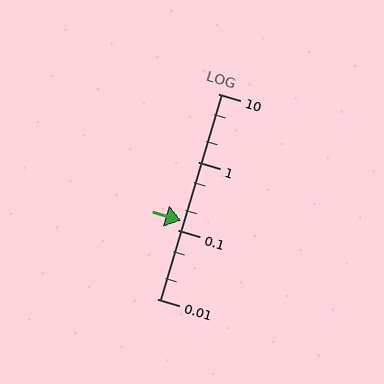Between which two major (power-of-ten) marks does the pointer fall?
The pointer is between 0.1 and 1.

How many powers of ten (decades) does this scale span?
The scale spans 3 decades, from 0.01 to 10.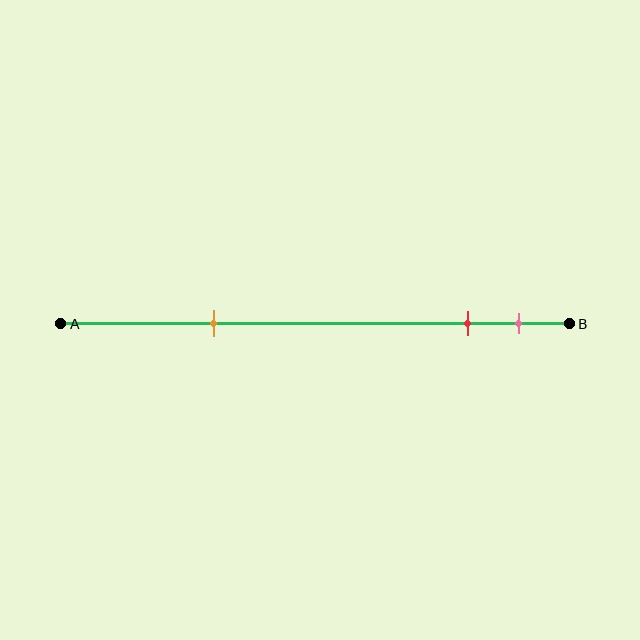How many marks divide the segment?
There are 3 marks dividing the segment.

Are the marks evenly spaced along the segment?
No, the marks are not evenly spaced.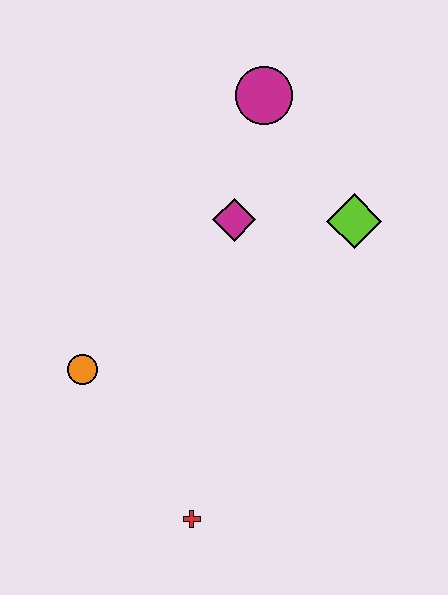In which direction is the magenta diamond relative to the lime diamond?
The magenta diamond is to the left of the lime diamond.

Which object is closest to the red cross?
The orange circle is closest to the red cross.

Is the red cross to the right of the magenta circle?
No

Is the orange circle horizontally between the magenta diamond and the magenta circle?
No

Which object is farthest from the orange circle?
The magenta circle is farthest from the orange circle.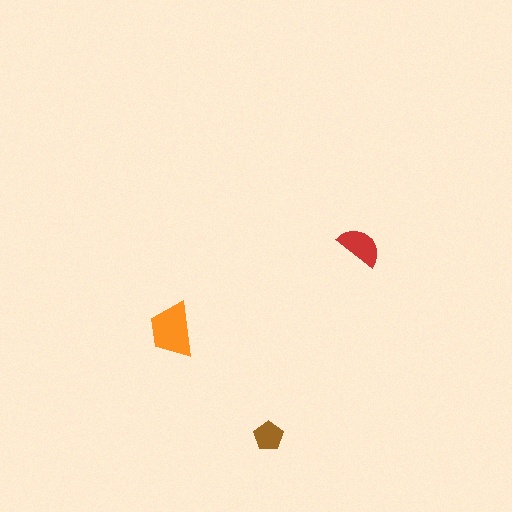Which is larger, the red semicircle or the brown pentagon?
The red semicircle.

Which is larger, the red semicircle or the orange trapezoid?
The orange trapezoid.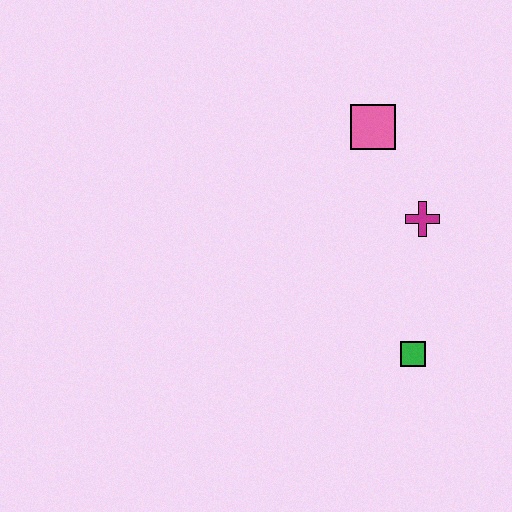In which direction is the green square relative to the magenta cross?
The green square is below the magenta cross.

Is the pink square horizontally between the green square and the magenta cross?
No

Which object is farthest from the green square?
The pink square is farthest from the green square.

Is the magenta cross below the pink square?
Yes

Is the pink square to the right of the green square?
No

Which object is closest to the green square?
The magenta cross is closest to the green square.